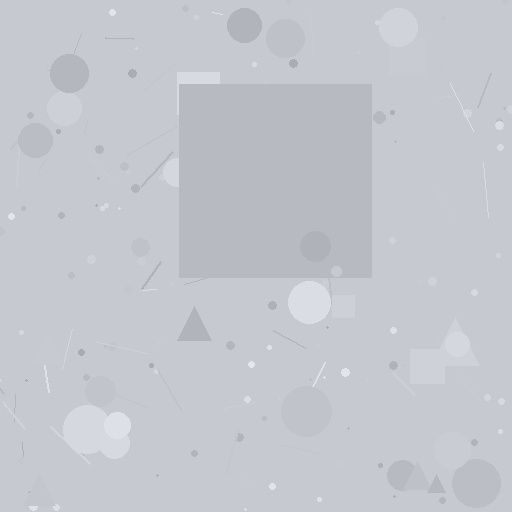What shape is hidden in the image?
A square is hidden in the image.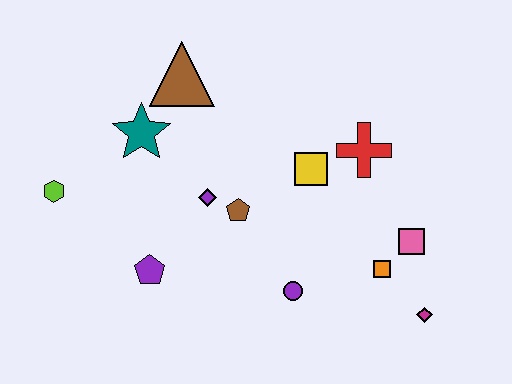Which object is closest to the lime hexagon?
The teal star is closest to the lime hexagon.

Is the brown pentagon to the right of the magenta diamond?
No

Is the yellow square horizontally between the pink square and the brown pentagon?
Yes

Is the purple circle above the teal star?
No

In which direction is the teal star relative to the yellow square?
The teal star is to the left of the yellow square.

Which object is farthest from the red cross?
The lime hexagon is farthest from the red cross.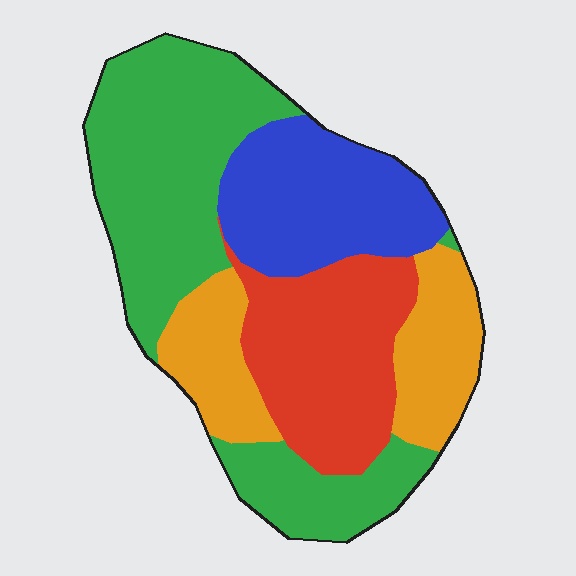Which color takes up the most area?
Green, at roughly 40%.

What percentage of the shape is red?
Red covers around 20% of the shape.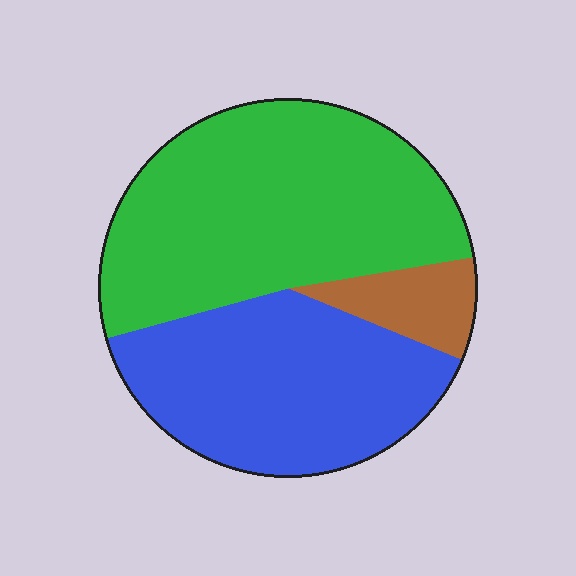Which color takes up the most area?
Green, at roughly 50%.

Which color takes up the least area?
Brown, at roughly 10%.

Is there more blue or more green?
Green.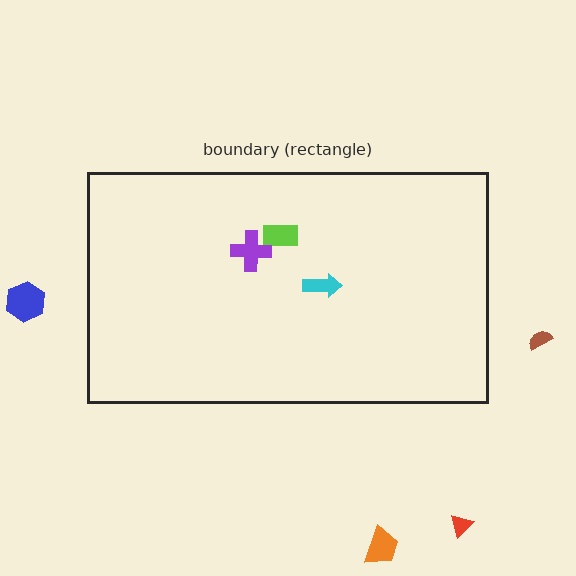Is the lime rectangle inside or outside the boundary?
Inside.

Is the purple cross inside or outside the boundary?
Inside.